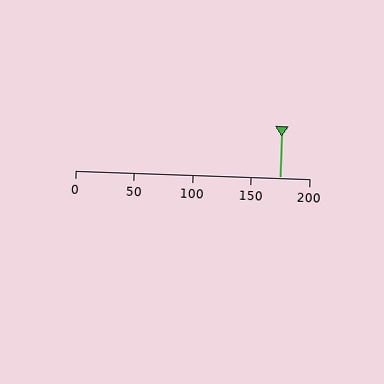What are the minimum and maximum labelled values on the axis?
The axis runs from 0 to 200.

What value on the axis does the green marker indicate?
The marker indicates approximately 175.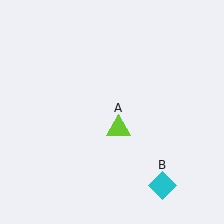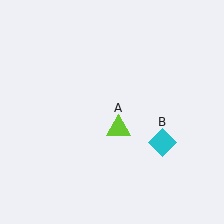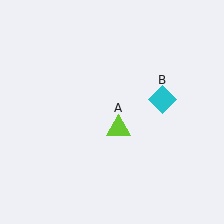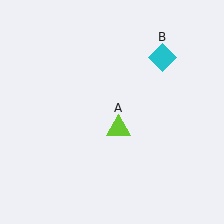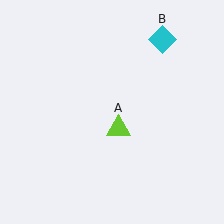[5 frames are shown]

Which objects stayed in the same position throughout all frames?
Lime triangle (object A) remained stationary.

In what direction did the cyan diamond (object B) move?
The cyan diamond (object B) moved up.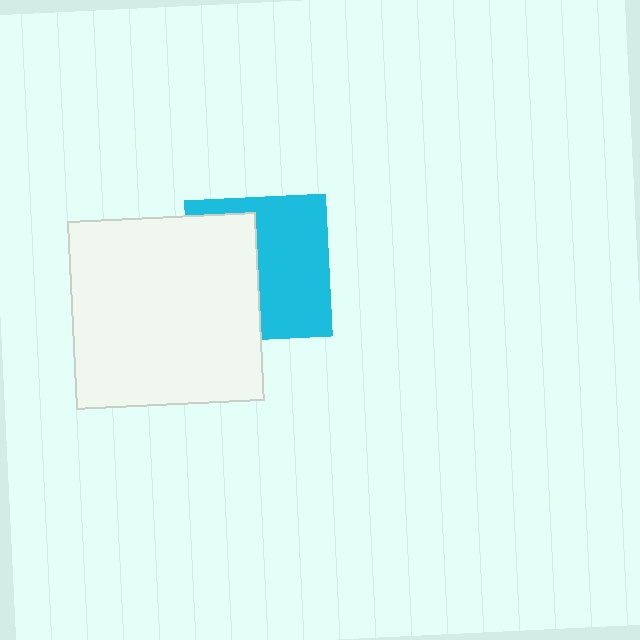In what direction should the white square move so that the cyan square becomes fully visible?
The white square should move left. That is the shortest direction to clear the overlap and leave the cyan square fully visible.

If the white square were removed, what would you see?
You would see the complete cyan square.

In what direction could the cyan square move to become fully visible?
The cyan square could move right. That would shift it out from behind the white square entirely.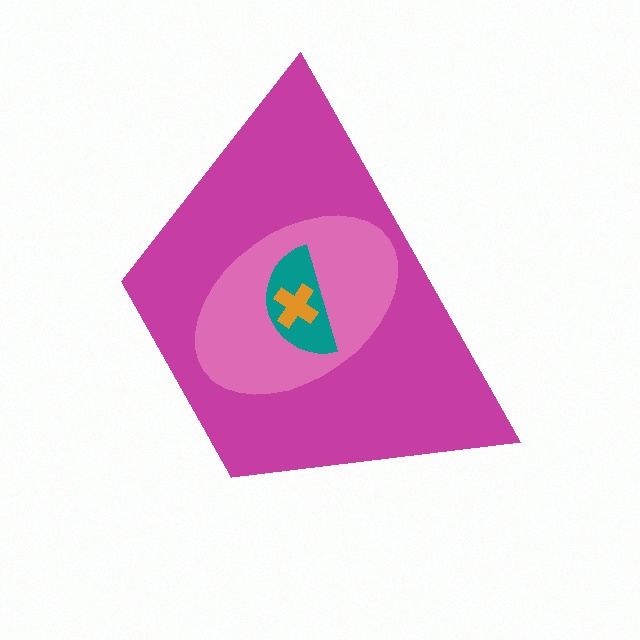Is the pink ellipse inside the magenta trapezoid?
Yes.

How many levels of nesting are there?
4.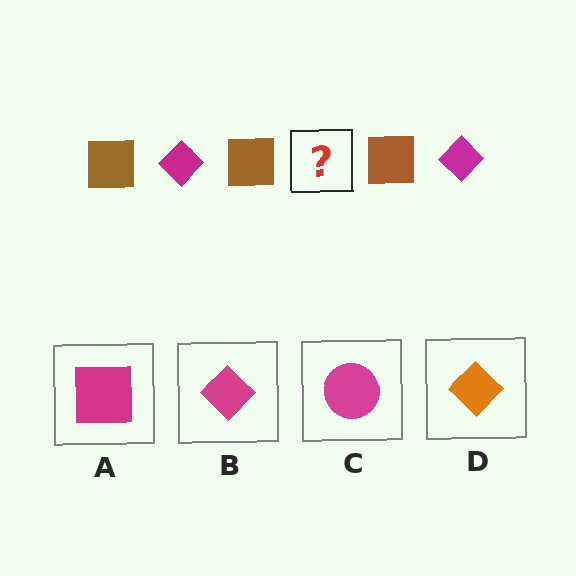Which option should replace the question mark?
Option B.